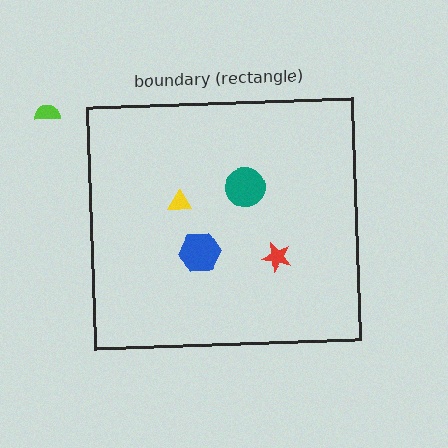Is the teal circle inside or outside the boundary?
Inside.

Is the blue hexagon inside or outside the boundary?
Inside.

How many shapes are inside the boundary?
4 inside, 1 outside.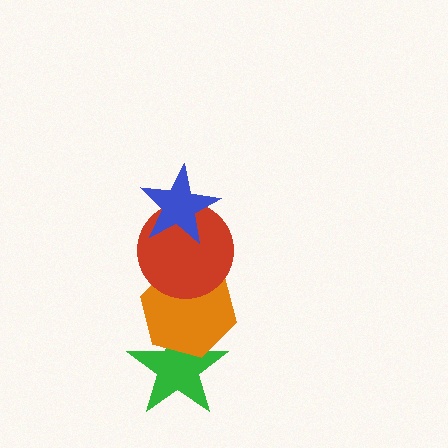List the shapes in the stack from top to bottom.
From top to bottom: the blue star, the red circle, the orange hexagon, the green star.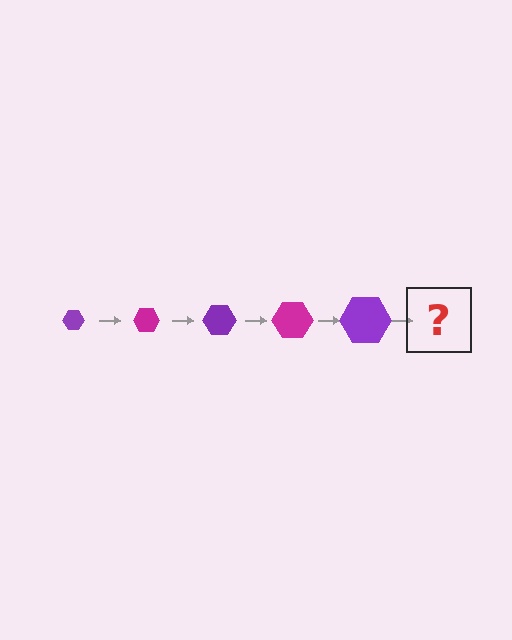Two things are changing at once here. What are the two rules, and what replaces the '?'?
The two rules are that the hexagon grows larger each step and the color cycles through purple and magenta. The '?' should be a magenta hexagon, larger than the previous one.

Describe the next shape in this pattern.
It should be a magenta hexagon, larger than the previous one.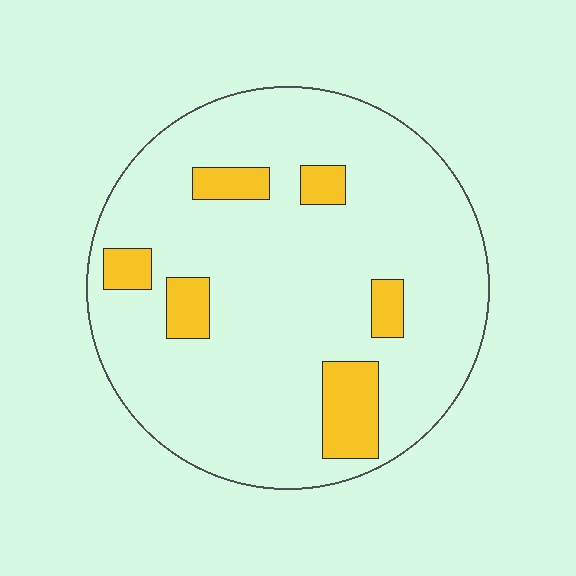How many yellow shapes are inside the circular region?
6.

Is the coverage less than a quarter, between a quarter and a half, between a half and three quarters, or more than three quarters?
Less than a quarter.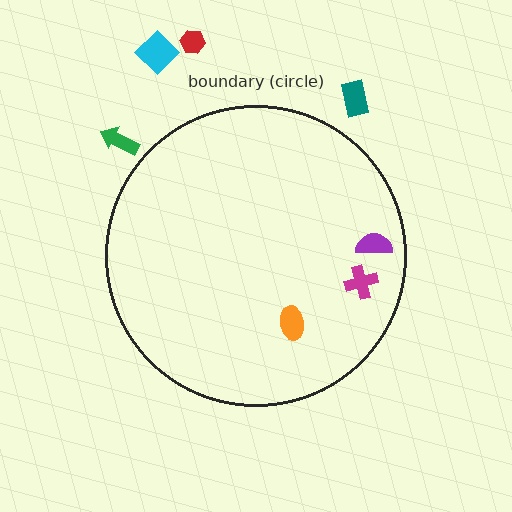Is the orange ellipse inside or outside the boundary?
Inside.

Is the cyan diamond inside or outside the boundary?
Outside.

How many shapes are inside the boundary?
3 inside, 4 outside.